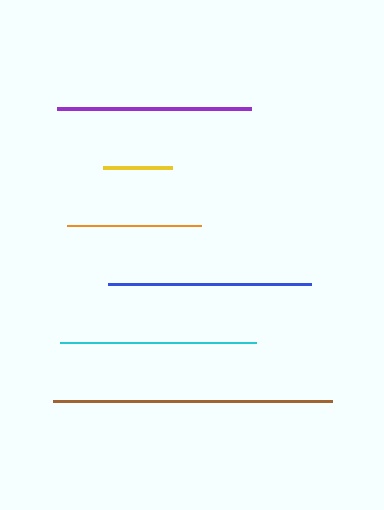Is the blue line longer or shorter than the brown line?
The brown line is longer than the blue line.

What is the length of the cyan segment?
The cyan segment is approximately 196 pixels long.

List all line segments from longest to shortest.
From longest to shortest: brown, blue, cyan, purple, orange, yellow.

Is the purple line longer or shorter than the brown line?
The brown line is longer than the purple line.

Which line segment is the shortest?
The yellow line is the shortest at approximately 69 pixels.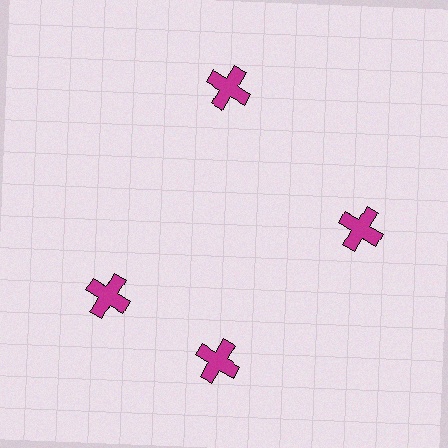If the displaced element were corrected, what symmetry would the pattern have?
It would have 4-fold rotational symmetry — the pattern would map onto itself every 90 degrees.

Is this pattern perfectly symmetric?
No. The 4 magenta crosses are arranged in a ring, but one element near the 9 o'clock position is rotated out of alignment along the ring, breaking the 4-fold rotational symmetry.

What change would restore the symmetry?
The symmetry would be restored by rotating it back into even spacing with its neighbors so that all 4 crosses sit at equal angles and equal distance from the center.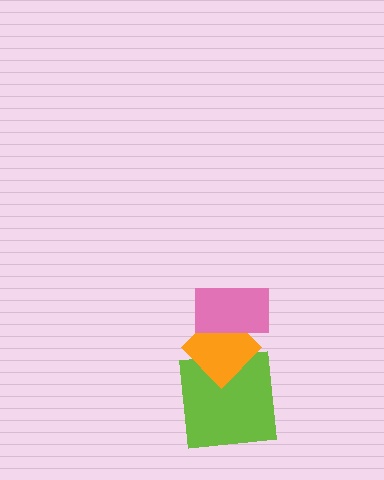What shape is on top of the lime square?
The orange diamond is on top of the lime square.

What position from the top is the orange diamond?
The orange diamond is 2nd from the top.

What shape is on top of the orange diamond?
The pink rectangle is on top of the orange diamond.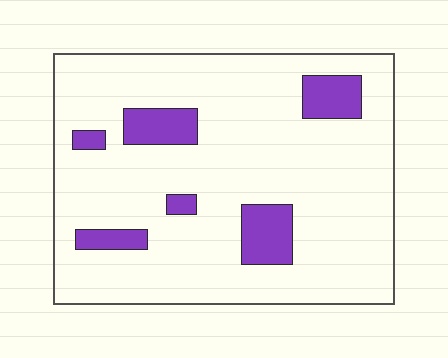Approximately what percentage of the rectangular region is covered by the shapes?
Approximately 15%.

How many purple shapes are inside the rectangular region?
6.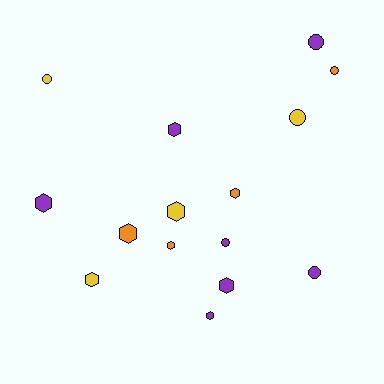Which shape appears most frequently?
Hexagon, with 9 objects.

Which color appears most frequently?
Purple, with 7 objects.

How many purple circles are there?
There are 3 purple circles.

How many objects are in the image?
There are 15 objects.